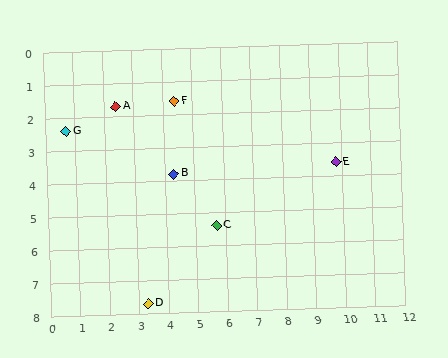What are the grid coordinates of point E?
Point E is at approximately (9.8, 3.6).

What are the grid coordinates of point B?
Point B is at approximately (4.3, 3.8).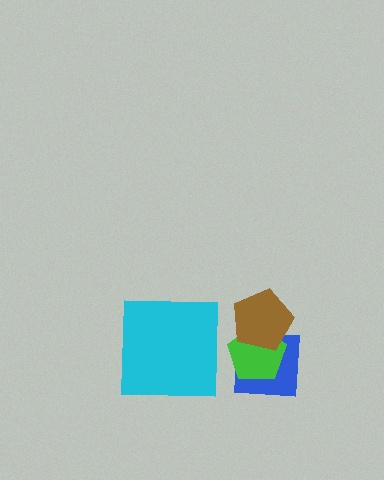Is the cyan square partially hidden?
No, no other shape covers it.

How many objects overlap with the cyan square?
0 objects overlap with the cyan square.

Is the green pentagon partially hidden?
Yes, it is partially covered by another shape.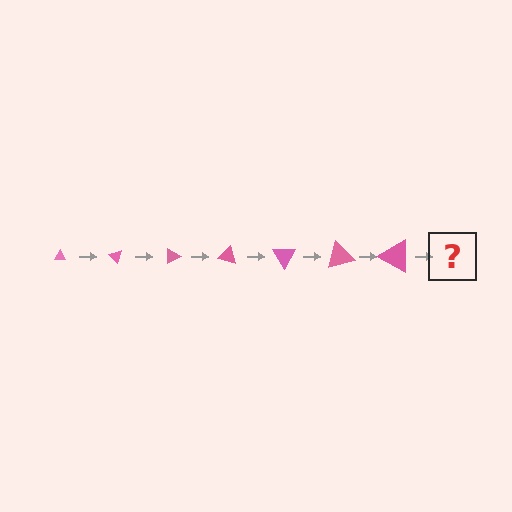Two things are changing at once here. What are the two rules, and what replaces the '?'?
The two rules are that the triangle grows larger each step and it rotates 45 degrees each step. The '?' should be a triangle, larger than the previous one and rotated 315 degrees from the start.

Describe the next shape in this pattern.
It should be a triangle, larger than the previous one and rotated 315 degrees from the start.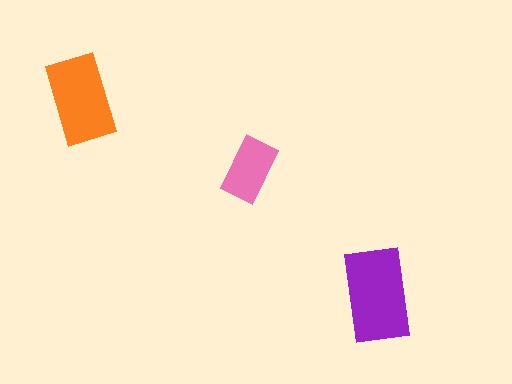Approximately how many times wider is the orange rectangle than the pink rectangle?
About 1.5 times wider.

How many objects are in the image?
There are 3 objects in the image.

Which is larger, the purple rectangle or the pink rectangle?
The purple one.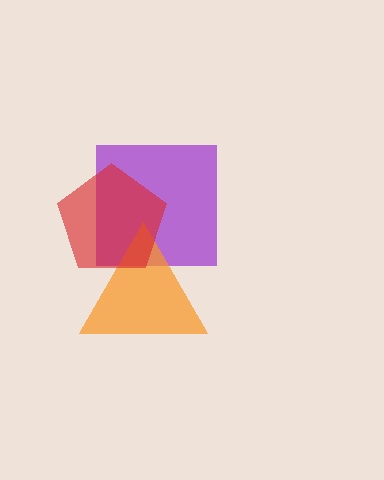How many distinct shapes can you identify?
There are 3 distinct shapes: a purple square, an orange triangle, a red pentagon.